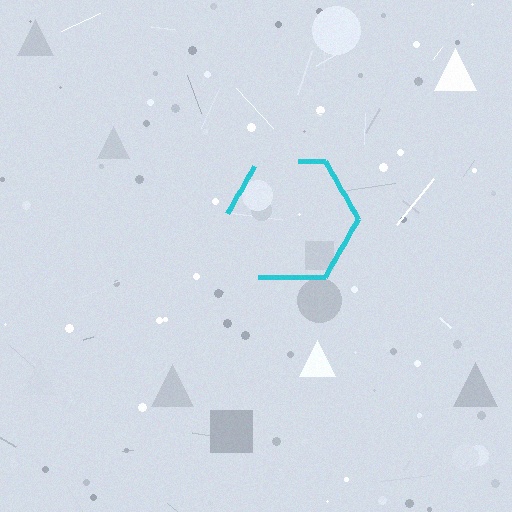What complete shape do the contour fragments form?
The contour fragments form a hexagon.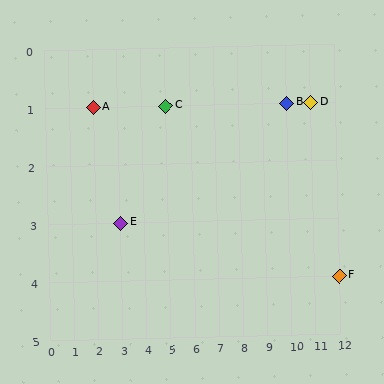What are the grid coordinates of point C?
Point C is at grid coordinates (5, 1).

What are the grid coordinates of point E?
Point E is at grid coordinates (3, 3).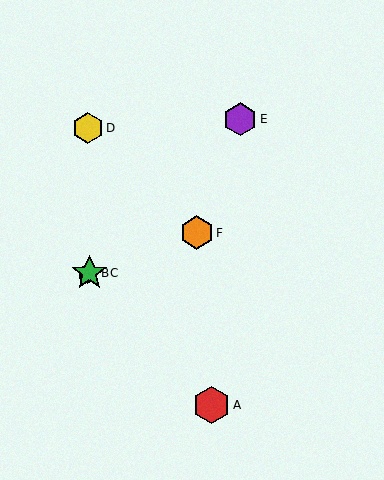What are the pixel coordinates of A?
Object A is at (211, 405).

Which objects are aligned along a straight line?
Objects B, C, F are aligned along a straight line.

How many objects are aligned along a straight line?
3 objects (B, C, F) are aligned along a straight line.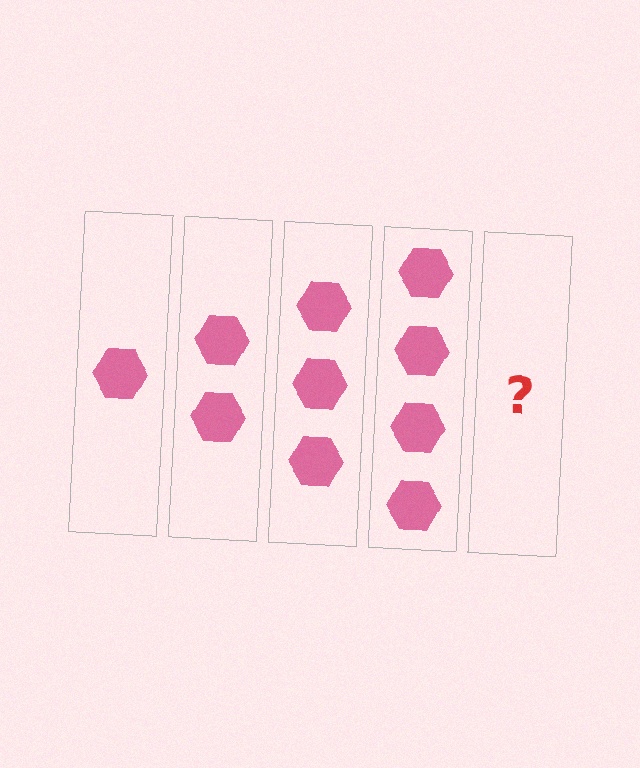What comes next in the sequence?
The next element should be 5 hexagons.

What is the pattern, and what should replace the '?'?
The pattern is that each step adds one more hexagon. The '?' should be 5 hexagons.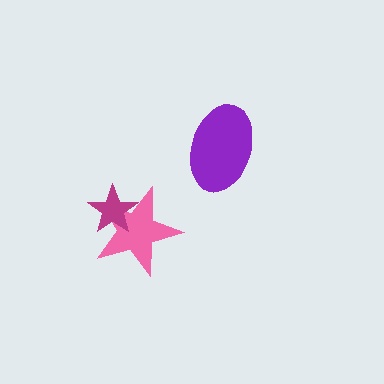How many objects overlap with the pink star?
1 object overlaps with the pink star.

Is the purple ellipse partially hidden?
No, no other shape covers it.